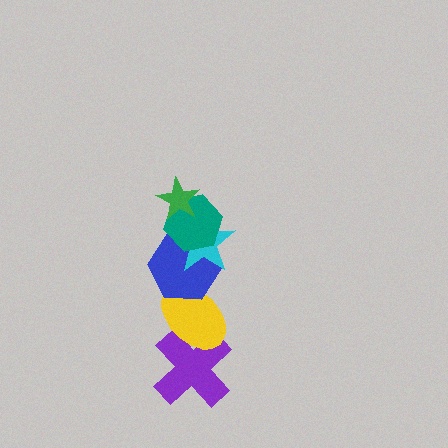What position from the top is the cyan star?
The cyan star is 3rd from the top.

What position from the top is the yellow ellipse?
The yellow ellipse is 5th from the top.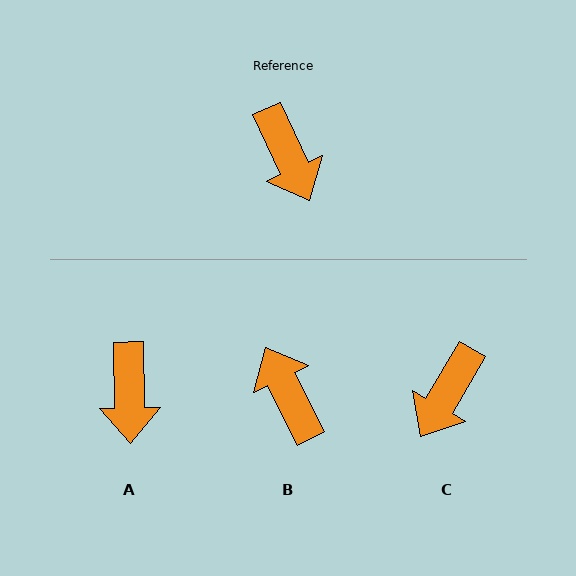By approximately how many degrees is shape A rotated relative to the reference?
Approximately 24 degrees clockwise.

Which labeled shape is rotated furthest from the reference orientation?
B, about 178 degrees away.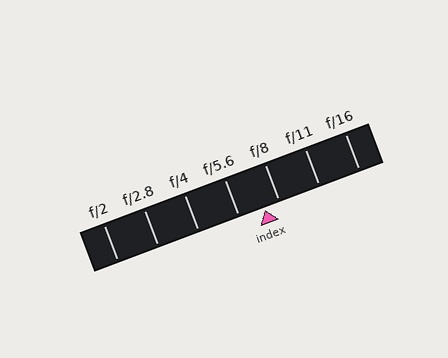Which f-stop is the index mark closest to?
The index mark is closest to f/8.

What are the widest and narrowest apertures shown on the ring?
The widest aperture shown is f/2 and the narrowest is f/16.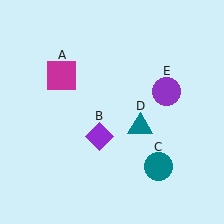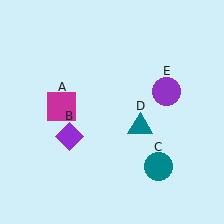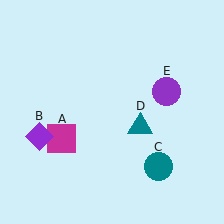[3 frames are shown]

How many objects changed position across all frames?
2 objects changed position: magenta square (object A), purple diamond (object B).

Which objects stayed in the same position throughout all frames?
Teal circle (object C) and teal triangle (object D) and purple circle (object E) remained stationary.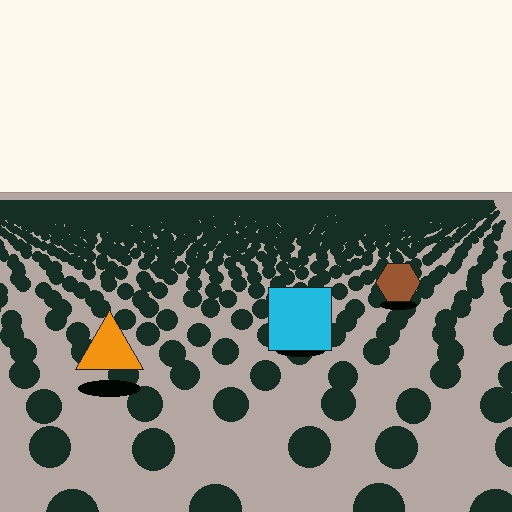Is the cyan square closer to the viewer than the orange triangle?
No. The orange triangle is closer — you can tell from the texture gradient: the ground texture is coarser near it.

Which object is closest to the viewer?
The orange triangle is closest. The texture marks near it are larger and more spread out.